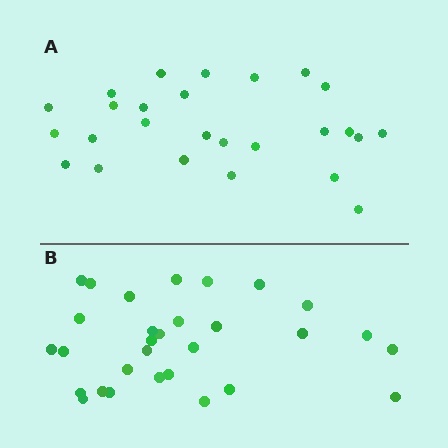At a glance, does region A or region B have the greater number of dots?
Region B (the bottom region) has more dots.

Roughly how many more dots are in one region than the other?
Region B has about 4 more dots than region A.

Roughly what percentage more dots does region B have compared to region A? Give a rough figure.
About 15% more.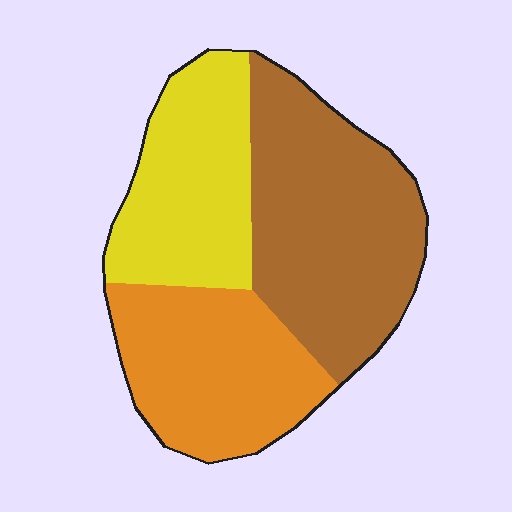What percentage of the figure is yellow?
Yellow takes up about one quarter (1/4) of the figure.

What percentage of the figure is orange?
Orange covers 30% of the figure.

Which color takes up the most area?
Brown, at roughly 40%.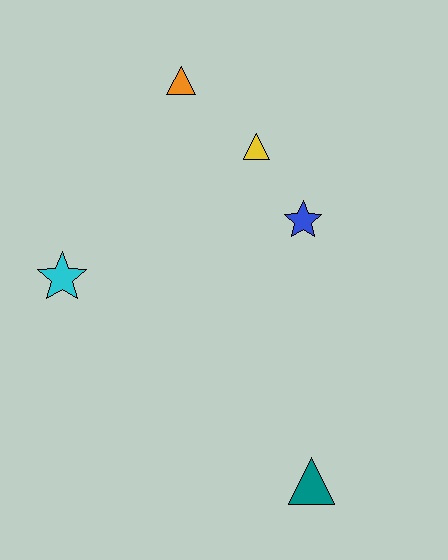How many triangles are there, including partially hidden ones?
There are 3 triangles.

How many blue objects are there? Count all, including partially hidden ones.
There is 1 blue object.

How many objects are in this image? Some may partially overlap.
There are 5 objects.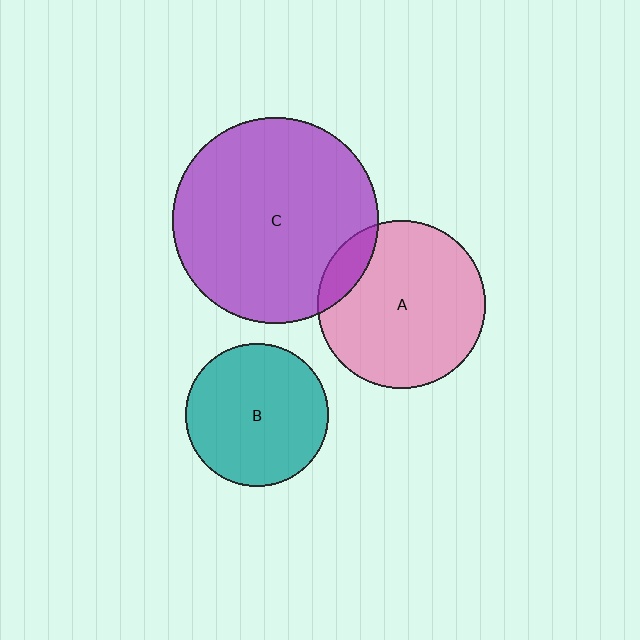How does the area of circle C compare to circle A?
Approximately 1.5 times.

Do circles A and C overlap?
Yes.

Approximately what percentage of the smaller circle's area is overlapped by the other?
Approximately 10%.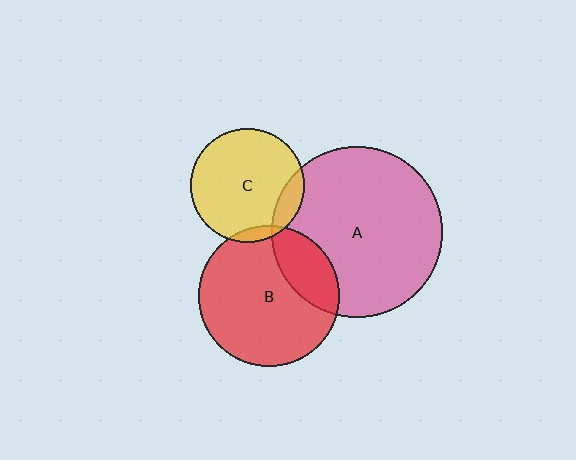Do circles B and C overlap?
Yes.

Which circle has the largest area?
Circle A (pink).